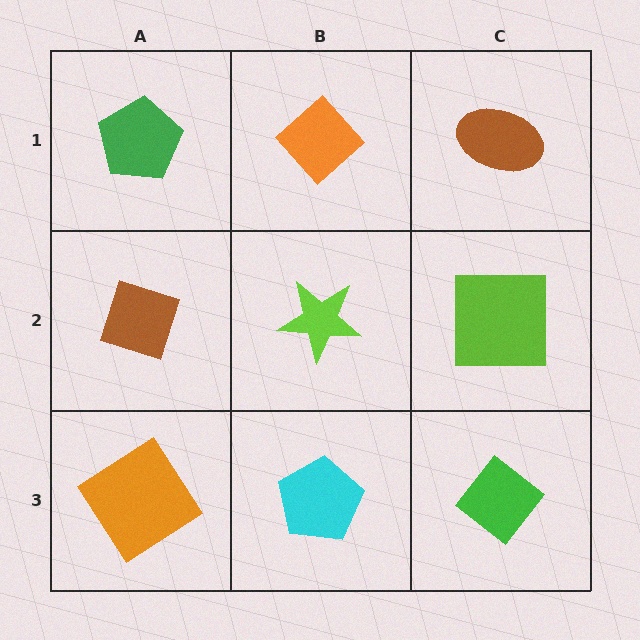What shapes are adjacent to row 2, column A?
A green pentagon (row 1, column A), an orange diamond (row 3, column A), a lime star (row 2, column B).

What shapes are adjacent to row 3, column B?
A lime star (row 2, column B), an orange diamond (row 3, column A), a green diamond (row 3, column C).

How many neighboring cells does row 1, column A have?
2.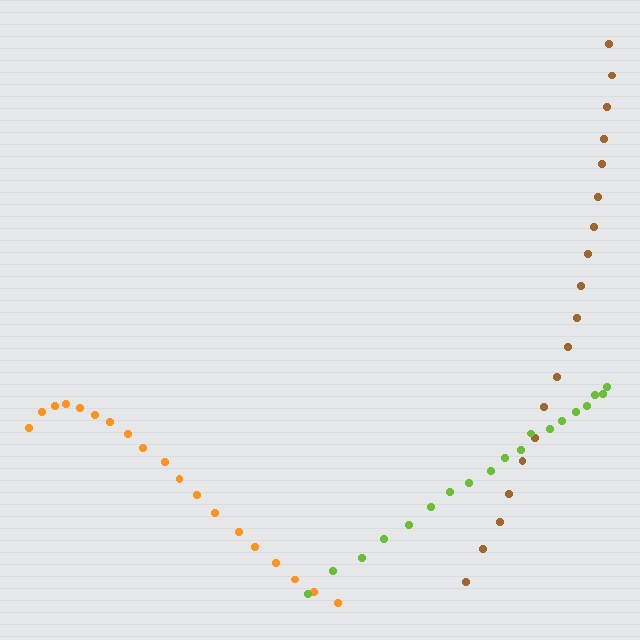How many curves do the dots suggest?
There are 3 distinct paths.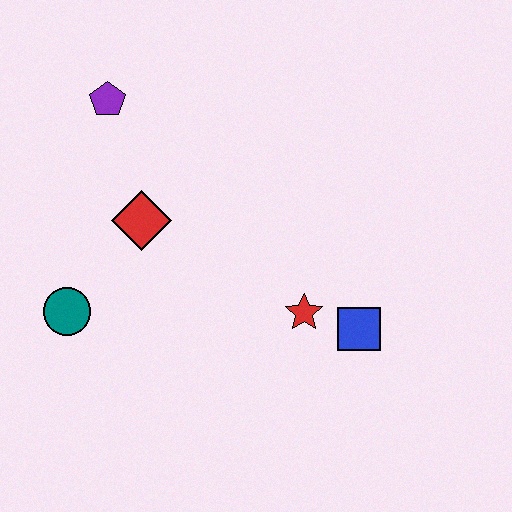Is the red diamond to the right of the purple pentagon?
Yes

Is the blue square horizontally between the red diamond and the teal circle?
No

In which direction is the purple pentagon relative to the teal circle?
The purple pentagon is above the teal circle.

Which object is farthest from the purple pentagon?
The blue square is farthest from the purple pentagon.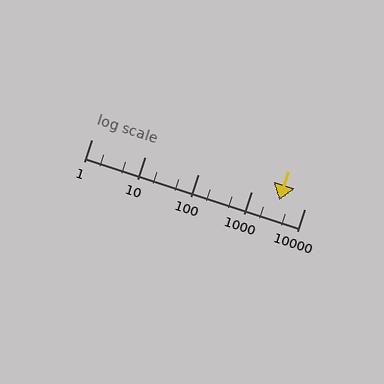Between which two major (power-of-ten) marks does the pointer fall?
The pointer is between 1000 and 10000.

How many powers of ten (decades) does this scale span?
The scale spans 4 decades, from 1 to 10000.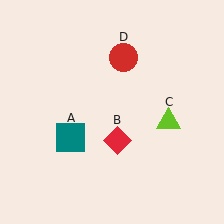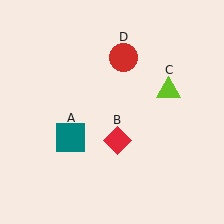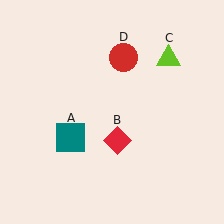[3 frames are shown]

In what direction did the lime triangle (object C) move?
The lime triangle (object C) moved up.